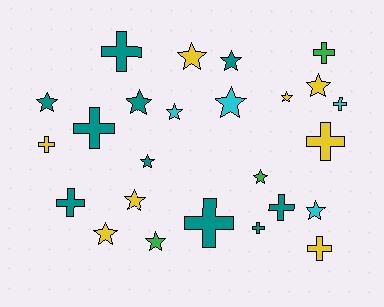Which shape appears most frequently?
Star, with 14 objects.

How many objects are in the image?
There are 25 objects.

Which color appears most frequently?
Teal, with 10 objects.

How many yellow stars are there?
There are 5 yellow stars.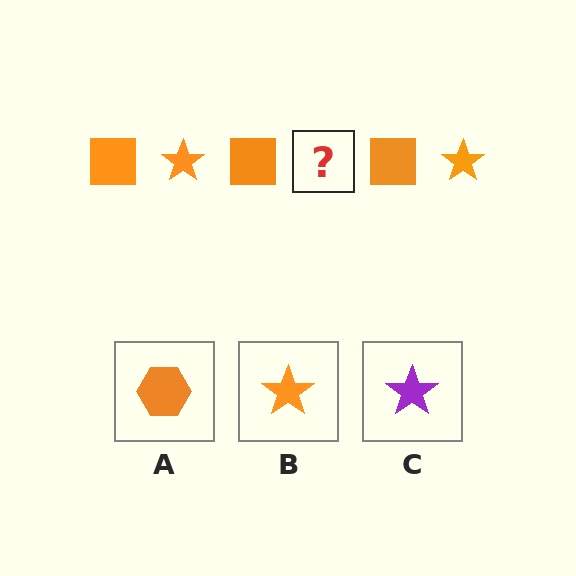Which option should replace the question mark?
Option B.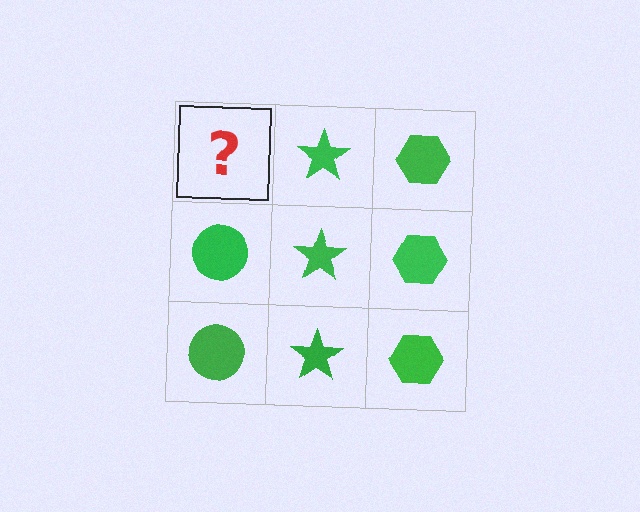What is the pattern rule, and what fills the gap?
The rule is that each column has a consistent shape. The gap should be filled with a green circle.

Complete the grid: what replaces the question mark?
The question mark should be replaced with a green circle.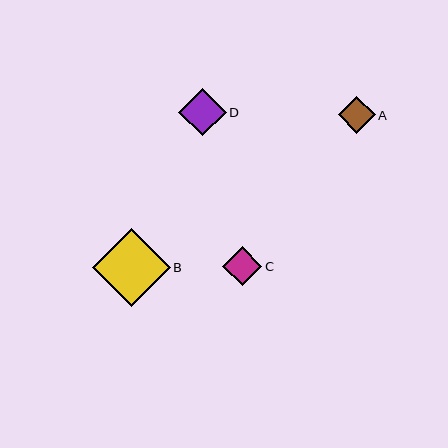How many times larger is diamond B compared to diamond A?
Diamond B is approximately 2.1 times the size of diamond A.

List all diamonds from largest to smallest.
From largest to smallest: B, D, C, A.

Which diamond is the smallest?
Diamond A is the smallest with a size of approximately 37 pixels.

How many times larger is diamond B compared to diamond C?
Diamond B is approximately 2.0 times the size of diamond C.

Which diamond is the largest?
Diamond B is the largest with a size of approximately 78 pixels.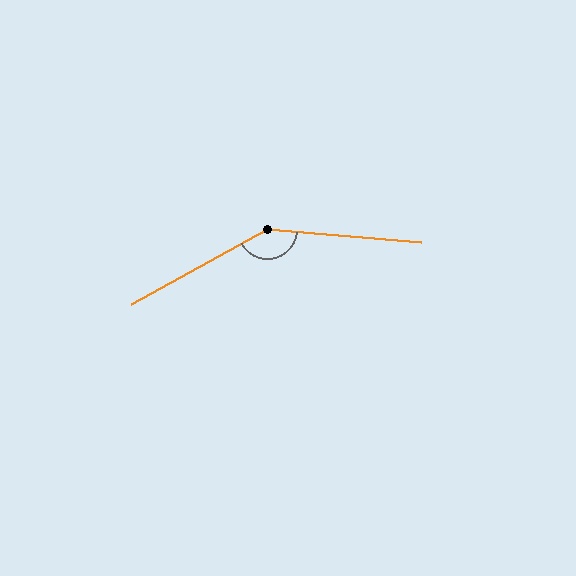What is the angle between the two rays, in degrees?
Approximately 146 degrees.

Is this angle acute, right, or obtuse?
It is obtuse.